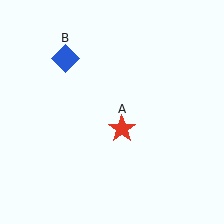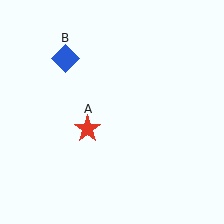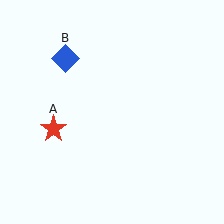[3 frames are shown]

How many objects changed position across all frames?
1 object changed position: red star (object A).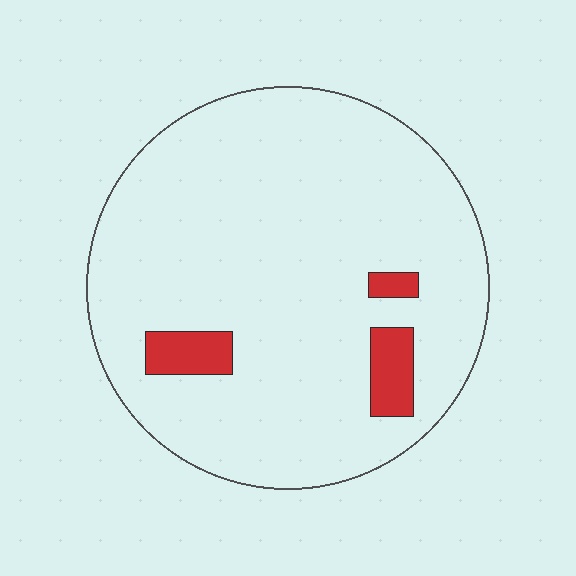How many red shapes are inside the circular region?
3.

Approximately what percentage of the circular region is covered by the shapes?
Approximately 5%.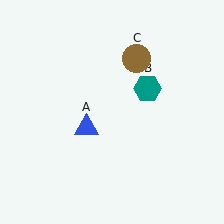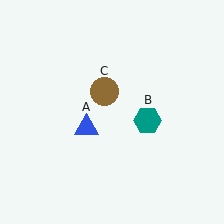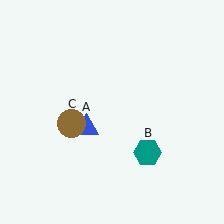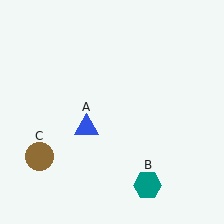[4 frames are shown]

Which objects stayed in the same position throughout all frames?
Blue triangle (object A) remained stationary.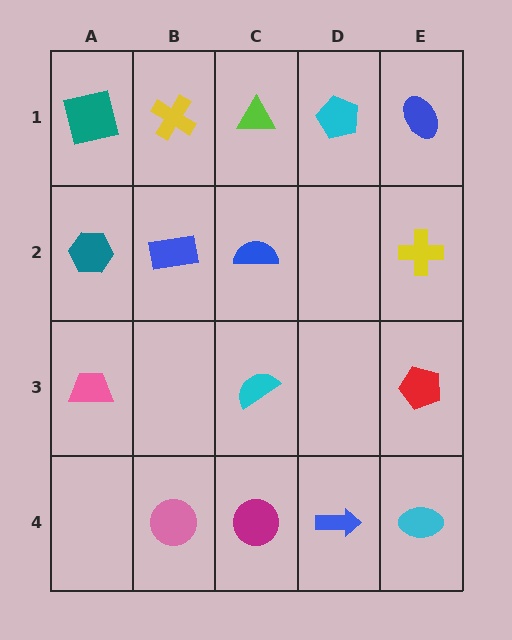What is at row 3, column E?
A red pentagon.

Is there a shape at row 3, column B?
No, that cell is empty.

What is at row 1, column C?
A lime triangle.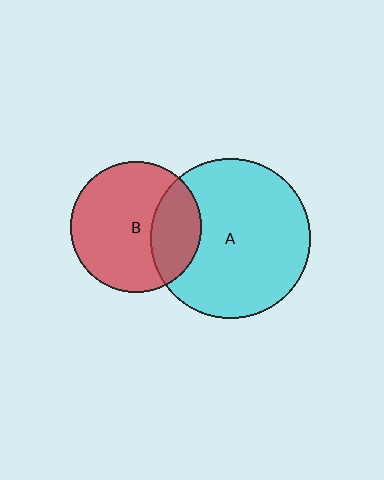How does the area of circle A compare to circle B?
Approximately 1.5 times.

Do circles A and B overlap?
Yes.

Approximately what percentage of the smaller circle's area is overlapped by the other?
Approximately 30%.